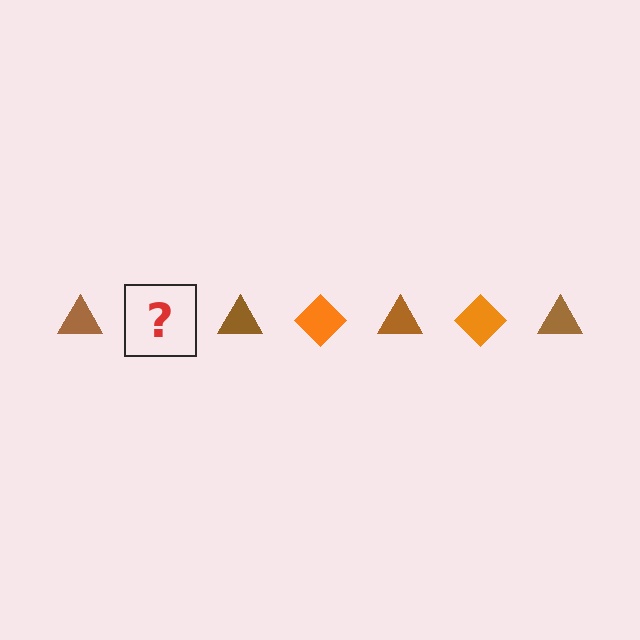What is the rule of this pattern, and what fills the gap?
The rule is that the pattern alternates between brown triangle and orange diamond. The gap should be filled with an orange diamond.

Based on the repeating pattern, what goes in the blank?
The blank should be an orange diamond.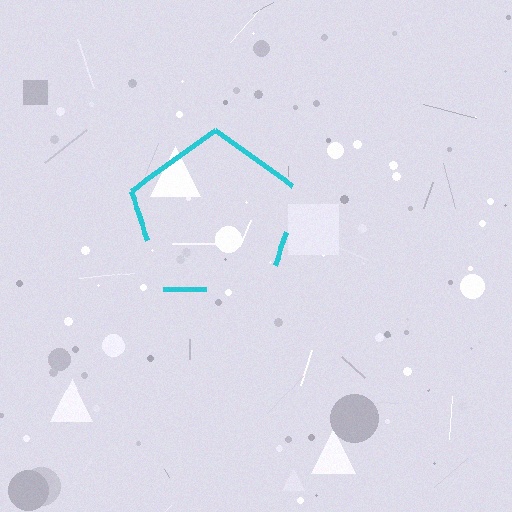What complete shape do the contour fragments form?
The contour fragments form a pentagon.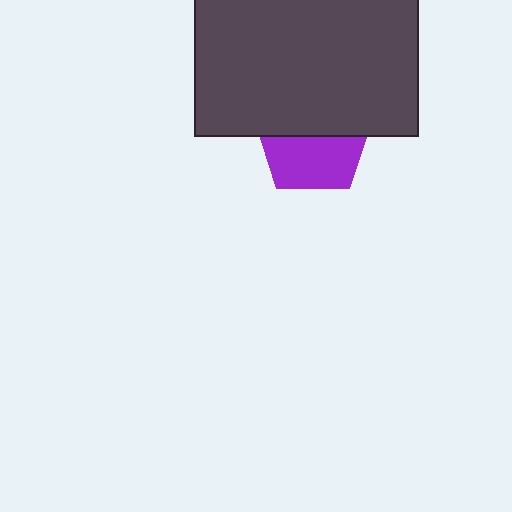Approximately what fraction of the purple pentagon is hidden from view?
Roughly 50% of the purple pentagon is hidden behind the dark gray rectangle.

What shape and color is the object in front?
The object in front is a dark gray rectangle.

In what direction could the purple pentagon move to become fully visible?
The purple pentagon could move down. That would shift it out from behind the dark gray rectangle entirely.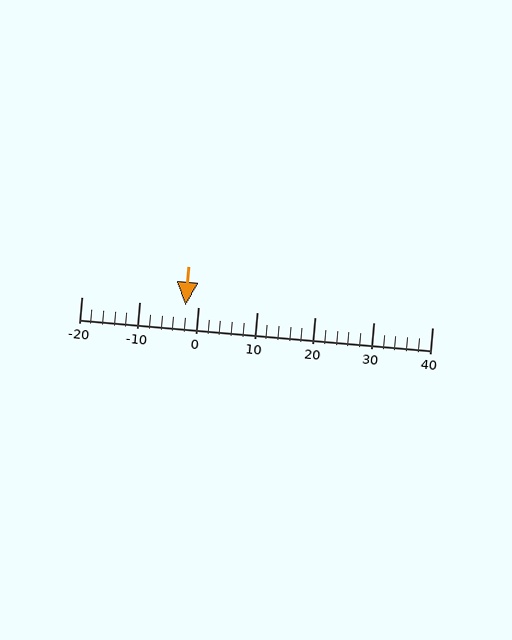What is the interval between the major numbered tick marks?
The major tick marks are spaced 10 units apart.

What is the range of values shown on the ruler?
The ruler shows values from -20 to 40.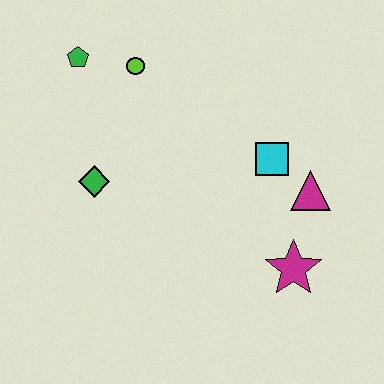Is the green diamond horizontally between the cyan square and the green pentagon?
Yes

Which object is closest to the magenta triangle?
The cyan square is closest to the magenta triangle.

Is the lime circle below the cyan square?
No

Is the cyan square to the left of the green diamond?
No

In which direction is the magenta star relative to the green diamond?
The magenta star is to the right of the green diamond.